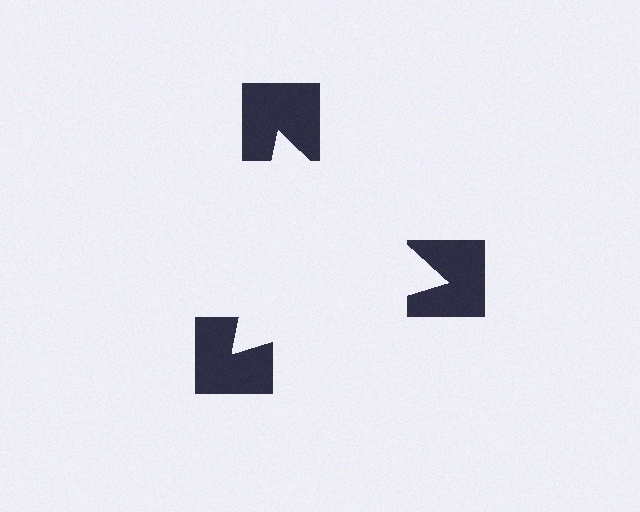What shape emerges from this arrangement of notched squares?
An illusory triangle — its edges are inferred from the aligned wedge cuts in the notched squares, not physically drawn.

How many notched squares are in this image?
There are 3 — one at each vertex of the illusory triangle.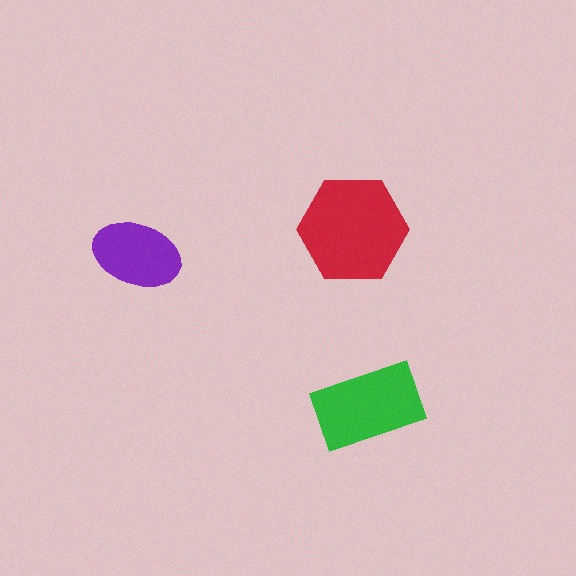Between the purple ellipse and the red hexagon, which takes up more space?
The red hexagon.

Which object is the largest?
The red hexagon.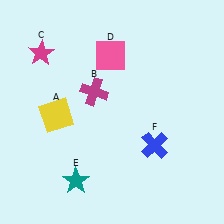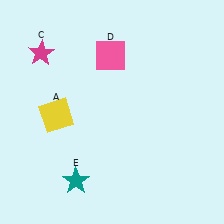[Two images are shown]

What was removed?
The magenta cross (B), the blue cross (F) were removed in Image 2.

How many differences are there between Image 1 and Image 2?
There are 2 differences between the two images.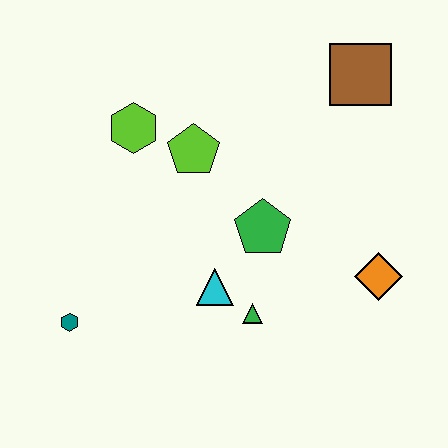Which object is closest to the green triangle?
The cyan triangle is closest to the green triangle.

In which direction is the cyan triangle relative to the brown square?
The cyan triangle is below the brown square.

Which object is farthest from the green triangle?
The brown square is farthest from the green triangle.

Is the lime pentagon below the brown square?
Yes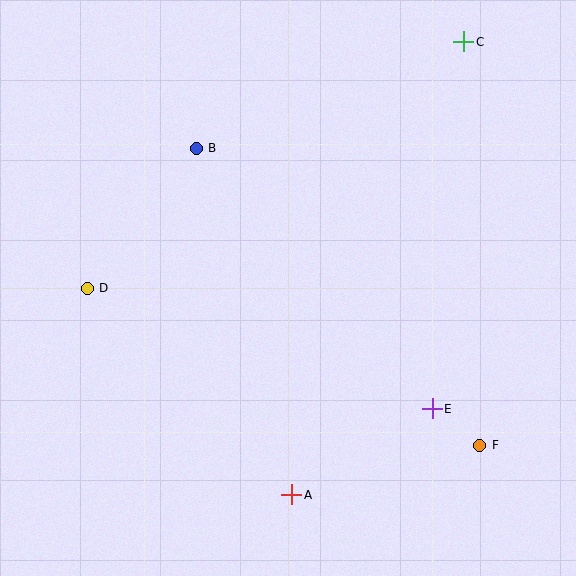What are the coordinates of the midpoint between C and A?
The midpoint between C and A is at (378, 268).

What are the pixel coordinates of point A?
Point A is at (292, 495).